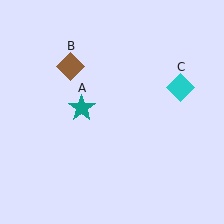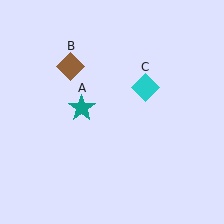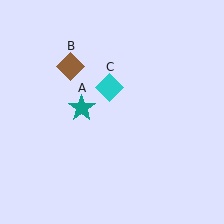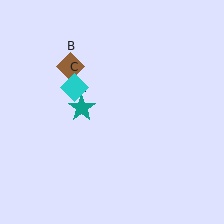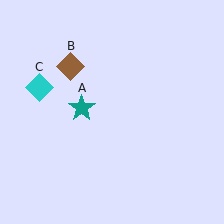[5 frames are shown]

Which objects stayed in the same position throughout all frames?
Teal star (object A) and brown diamond (object B) remained stationary.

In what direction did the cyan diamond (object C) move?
The cyan diamond (object C) moved left.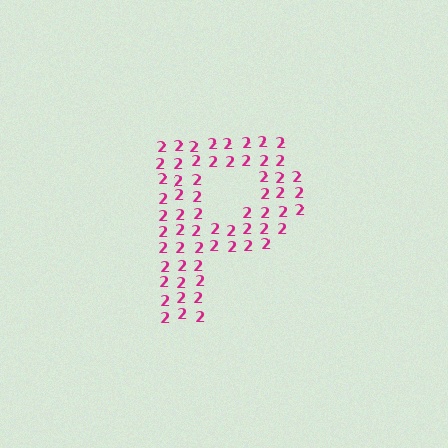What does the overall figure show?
The overall figure shows the letter P.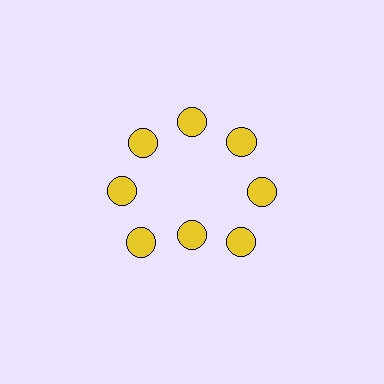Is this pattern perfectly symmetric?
No. The 8 yellow circles are arranged in a ring, but one element near the 6 o'clock position is pulled inward toward the center, breaking the 8-fold rotational symmetry.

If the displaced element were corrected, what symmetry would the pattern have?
It would have 8-fold rotational symmetry — the pattern would map onto itself every 45 degrees.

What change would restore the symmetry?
The symmetry would be restored by moving it outward, back onto the ring so that all 8 circles sit at equal angles and equal distance from the center.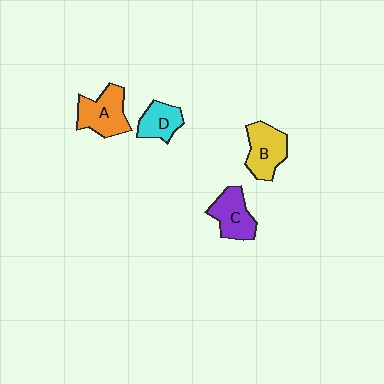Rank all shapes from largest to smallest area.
From largest to smallest: A (orange), B (yellow), C (purple), D (cyan).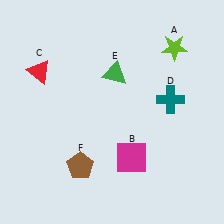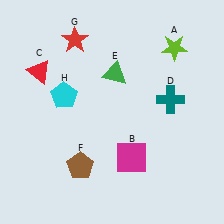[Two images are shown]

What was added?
A red star (G), a cyan pentagon (H) were added in Image 2.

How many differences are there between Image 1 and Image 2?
There are 2 differences between the two images.